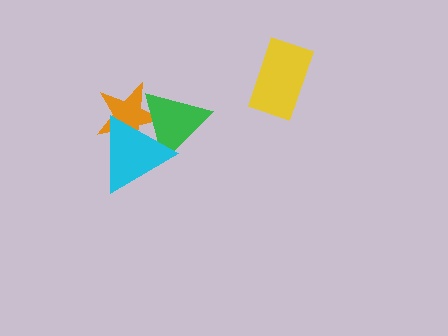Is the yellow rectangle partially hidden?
No, no other shape covers it.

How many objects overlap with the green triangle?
2 objects overlap with the green triangle.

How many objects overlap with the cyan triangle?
2 objects overlap with the cyan triangle.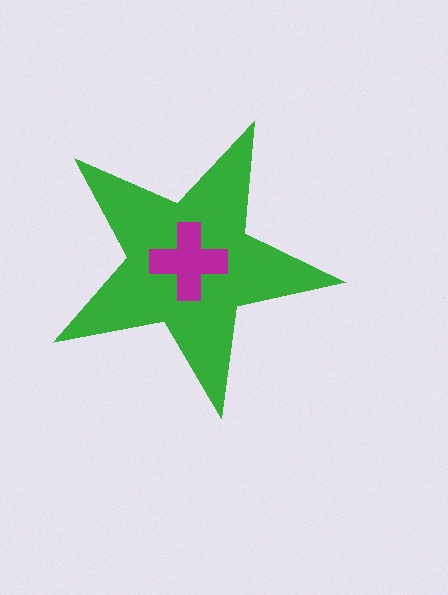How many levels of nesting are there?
2.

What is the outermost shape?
The green star.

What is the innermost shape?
The magenta cross.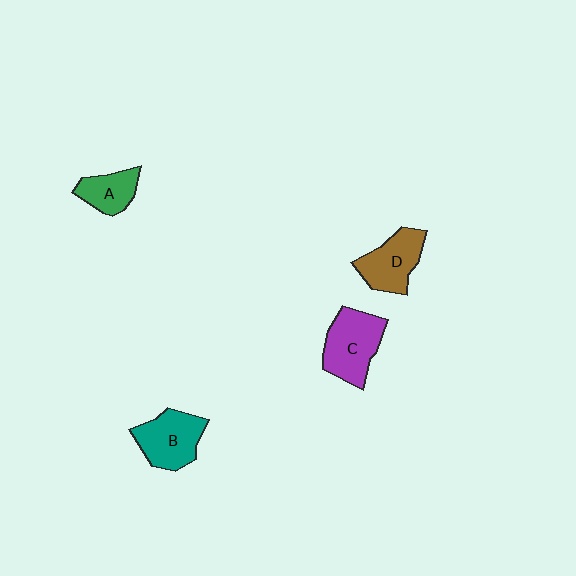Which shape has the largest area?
Shape C (purple).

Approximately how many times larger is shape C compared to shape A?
Approximately 1.7 times.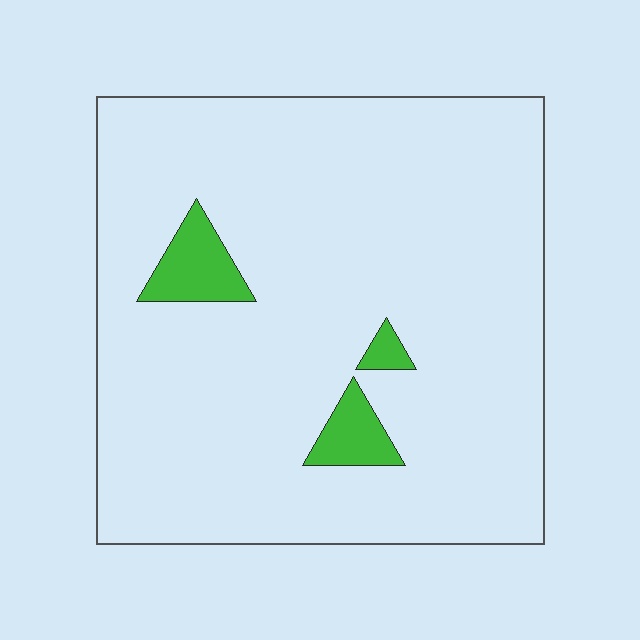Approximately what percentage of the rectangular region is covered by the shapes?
Approximately 5%.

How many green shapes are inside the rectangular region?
3.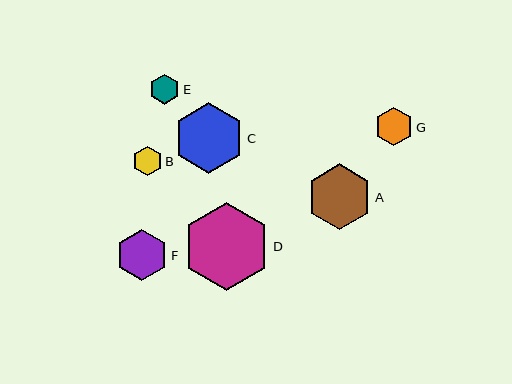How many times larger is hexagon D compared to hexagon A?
Hexagon D is approximately 1.3 times the size of hexagon A.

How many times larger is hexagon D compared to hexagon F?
Hexagon D is approximately 1.7 times the size of hexagon F.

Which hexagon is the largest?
Hexagon D is the largest with a size of approximately 88 pixels.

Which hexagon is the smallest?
Hexagon B is the smallest with a size of approximately 29 pixels.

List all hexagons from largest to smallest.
From largest to smallest: D, C, A, F, G, E, B.